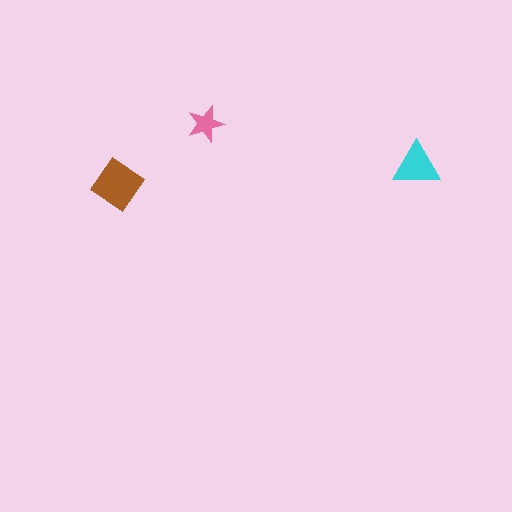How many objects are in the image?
There are 3 objects in the image.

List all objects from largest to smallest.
The brown diamond, the cyan triangle, the pink star.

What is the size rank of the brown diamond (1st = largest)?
1st.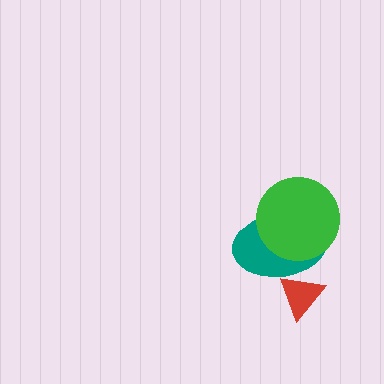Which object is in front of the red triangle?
The teal ellipse is in front of the red triangle.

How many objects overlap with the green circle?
1 object overlaps with the green circle.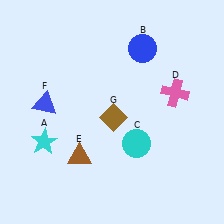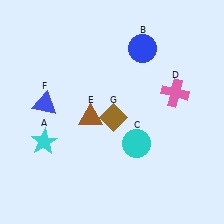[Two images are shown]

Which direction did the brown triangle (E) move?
The brown triangle (E) moved up.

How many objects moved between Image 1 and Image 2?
1 object moved between the two images.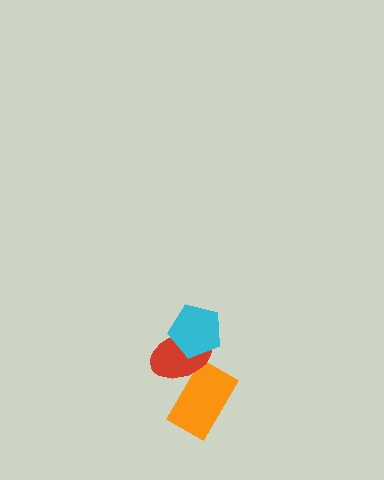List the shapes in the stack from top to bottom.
From top to bottom: the cyan pentagon, the red ellipse, the orange rectangle.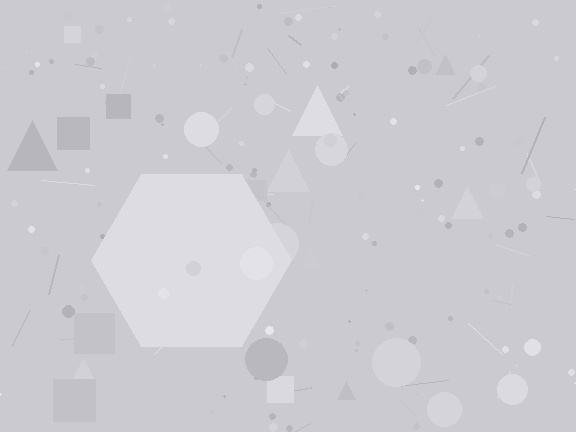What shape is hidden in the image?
A hexagon is hidden in the image.